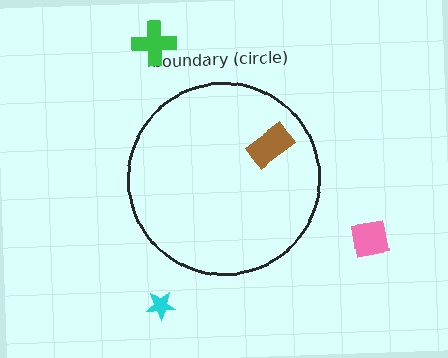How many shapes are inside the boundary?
1 inside, 3 outside.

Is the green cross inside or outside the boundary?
Outside.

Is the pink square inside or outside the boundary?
Outside.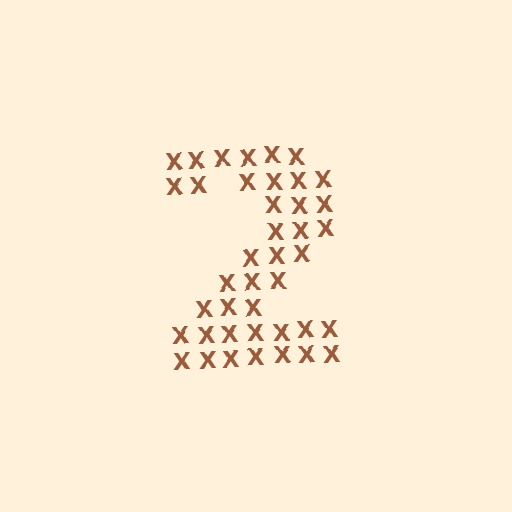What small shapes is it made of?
It is made of small letter X's.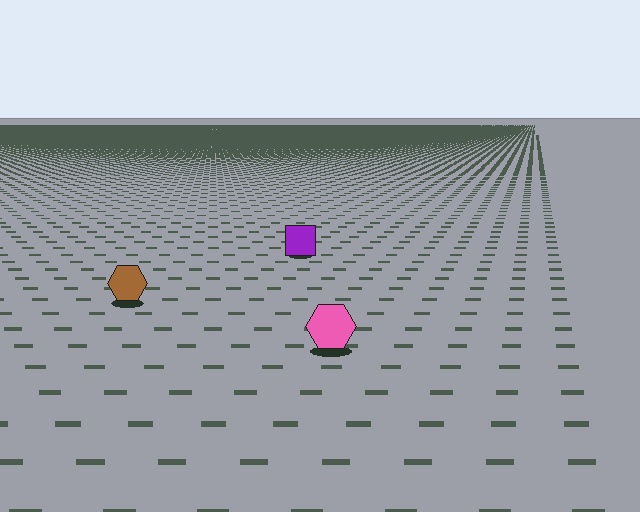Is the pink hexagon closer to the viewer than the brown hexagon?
Yes. The pink hexagon is closer — you can tell from the texture gradient: the ground texture is coarser near it.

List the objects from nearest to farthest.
From nearest to farthest: the pink hexagon, the brown hexagon, the purple square.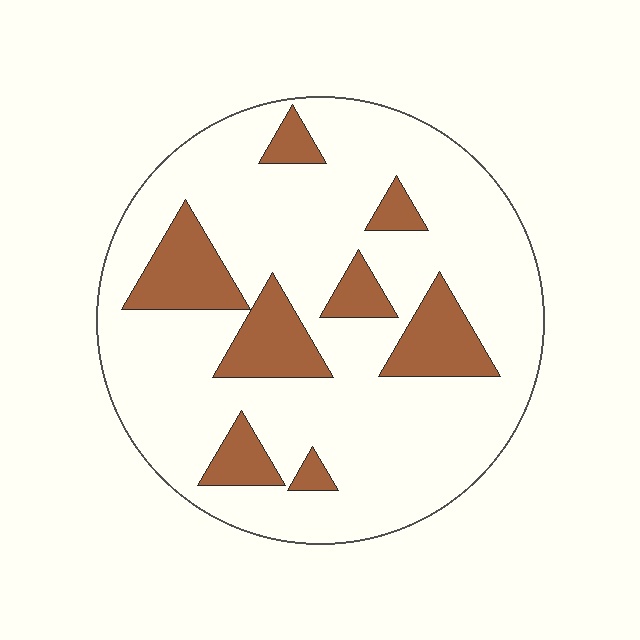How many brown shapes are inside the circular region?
8.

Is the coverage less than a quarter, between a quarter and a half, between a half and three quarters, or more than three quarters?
Less than a quarter.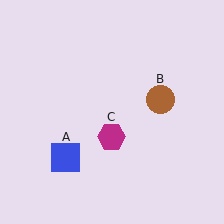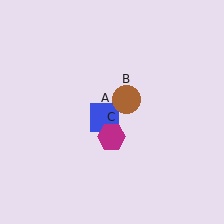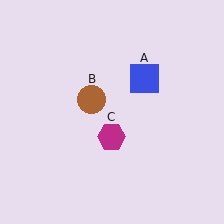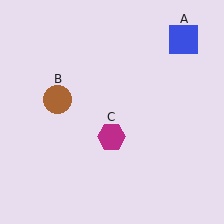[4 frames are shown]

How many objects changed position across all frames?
2 objects changed position: blue square (object A), brown circle (object B).